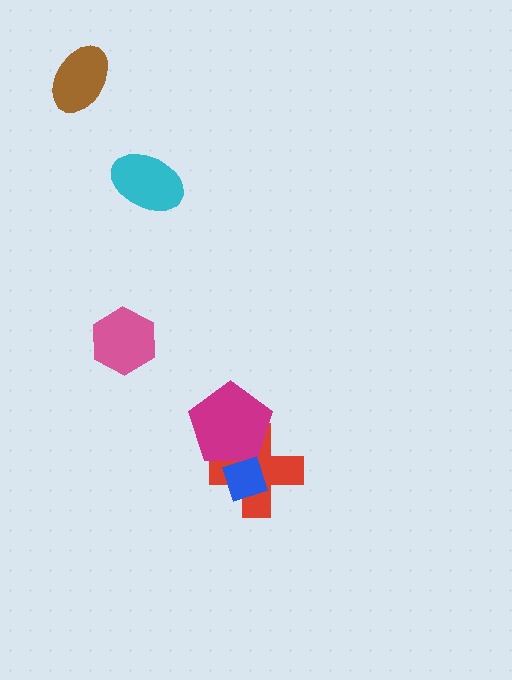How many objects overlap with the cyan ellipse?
0 objects overlap with the cyan ellipse.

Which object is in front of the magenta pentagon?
The blue diamond is in front of the magenta pentagon.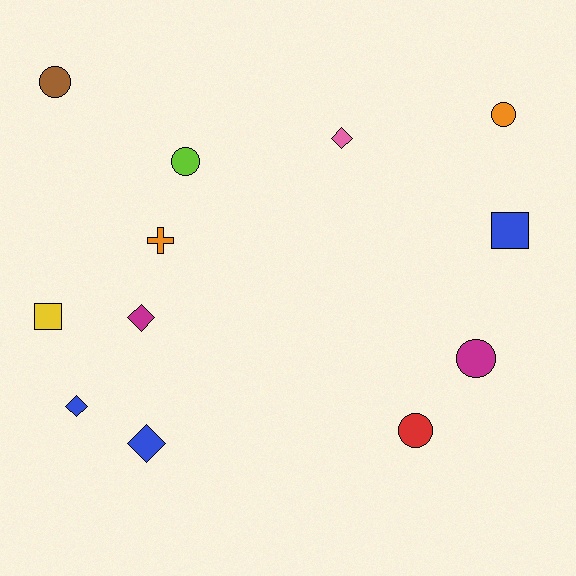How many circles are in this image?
There are 5 circles.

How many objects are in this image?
There are 12 objects.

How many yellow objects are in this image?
There is 1 yellow object.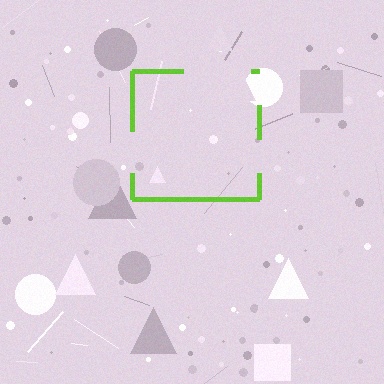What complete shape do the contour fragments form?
The contour fragments form a square.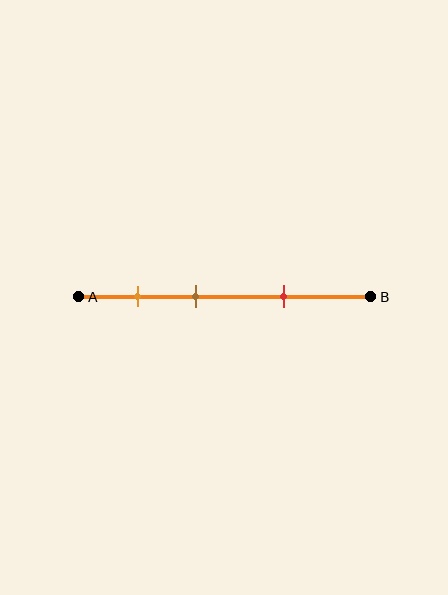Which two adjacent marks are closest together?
The orange and brown marks are the closest adjacent pair.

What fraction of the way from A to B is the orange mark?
The orange mark is approximately 20% (0.2) of the way from A to B.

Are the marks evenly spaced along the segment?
Yes, the marks are approximately evenly spaced.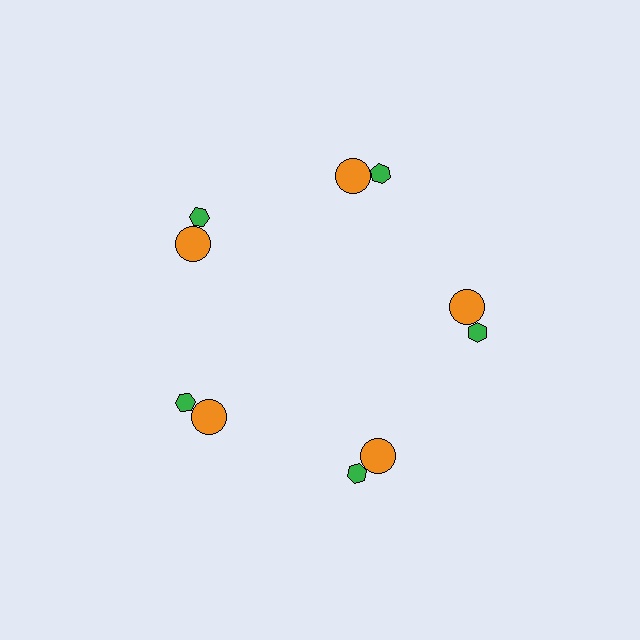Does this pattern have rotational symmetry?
Yes, this pattern has 5-fold rotational symmetry. It looks the same after rotating 72 degrees around the center.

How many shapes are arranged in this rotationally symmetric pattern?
There are 10 shapes, arranged in 5 groups of 2.